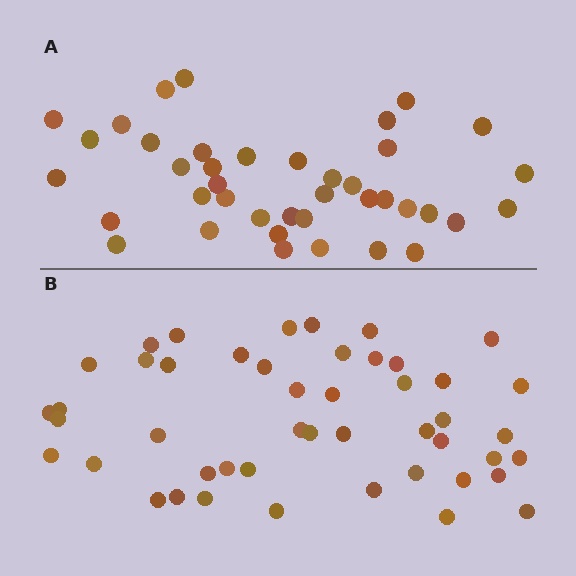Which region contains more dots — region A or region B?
Region B (the bottom region) has more dots.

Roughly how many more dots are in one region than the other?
Region B has roughly 8 or so more dots than region A.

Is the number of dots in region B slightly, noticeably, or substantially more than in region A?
Region B has only slightly more — the two regions are fairly close. The ratio is roughly 1.2 to 1.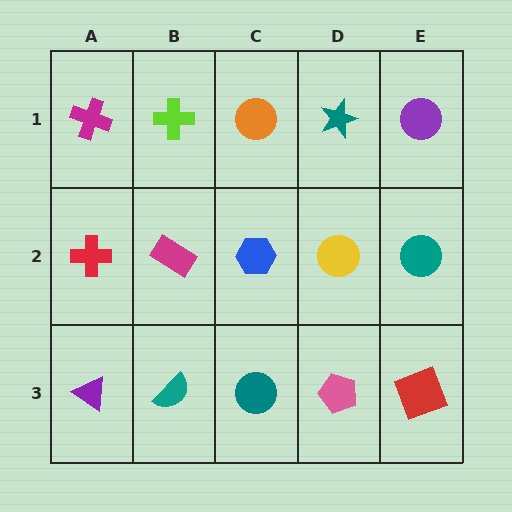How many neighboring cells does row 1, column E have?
2.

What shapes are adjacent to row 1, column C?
A blue hexagon (row 2, column C), a lime cross (row 1, column B), a teal star (row 1, column D).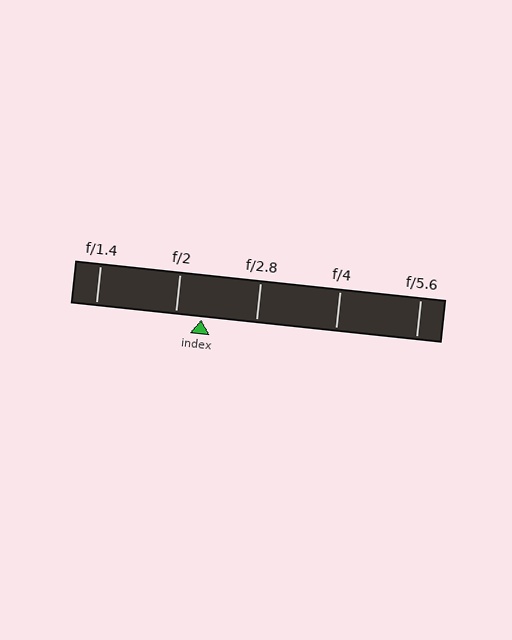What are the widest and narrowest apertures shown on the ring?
The widest aperture shown is f/1.4 and the narrowest is f/5.6.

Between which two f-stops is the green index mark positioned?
The index mark is between f/2 and f/2.8.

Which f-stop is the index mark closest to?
The index mark is closest to f/2.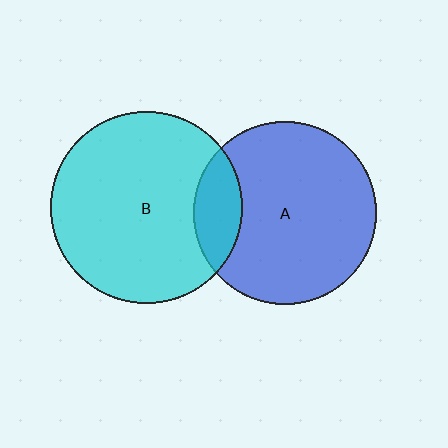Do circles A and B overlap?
Yes.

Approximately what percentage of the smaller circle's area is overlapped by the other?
Approximately 15%.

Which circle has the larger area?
Circle B (cyan).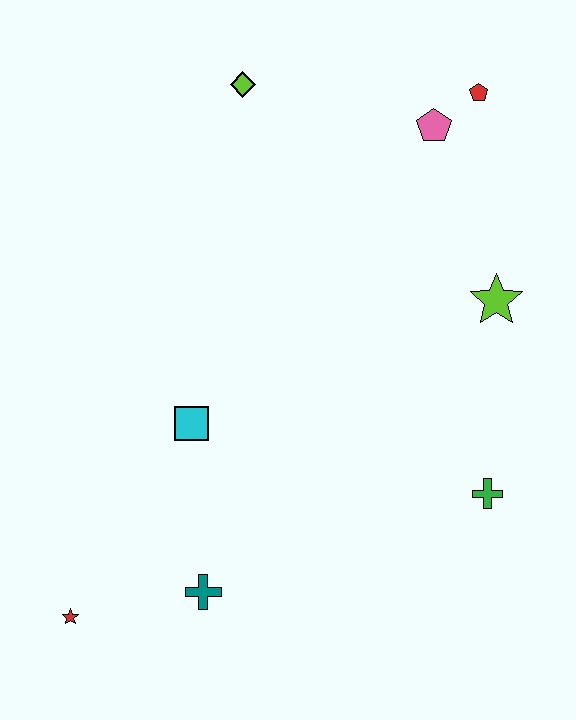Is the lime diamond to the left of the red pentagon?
Yes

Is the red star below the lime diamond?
Yes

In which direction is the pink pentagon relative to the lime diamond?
The pink pentagon is to the right of the lime diamond.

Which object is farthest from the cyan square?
The red pentagon is farthest from the cyan square.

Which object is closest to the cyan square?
The teal cross is closest to the cyan square.